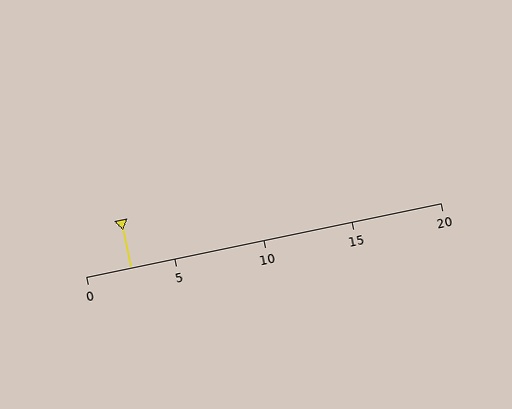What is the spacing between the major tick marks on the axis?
The major ticks are spaced 5 apart.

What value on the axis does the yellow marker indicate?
The marker indicates approximately 2.5.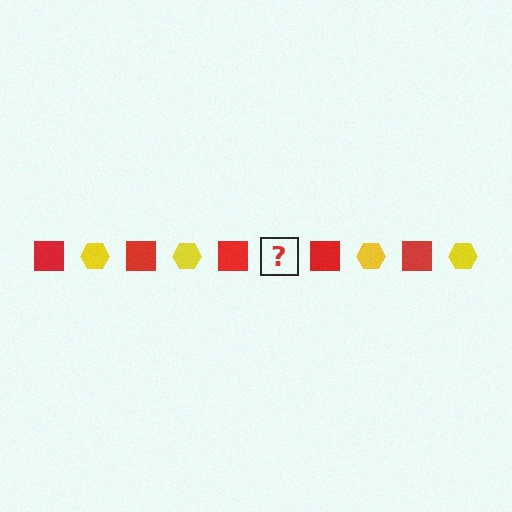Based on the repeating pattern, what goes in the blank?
The blank should be a yellow hexagon.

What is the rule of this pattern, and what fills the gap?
The rule is that the pattern alternates between red square and yellow hexagon. The gap should be filled with a yellow hexagon.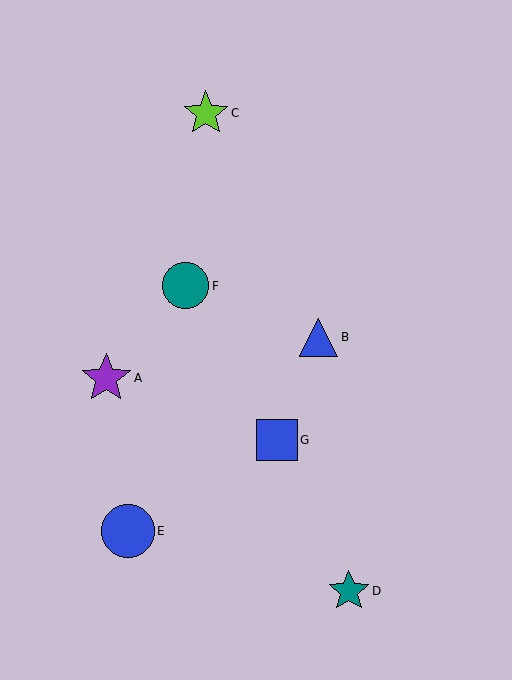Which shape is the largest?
The blue circle (labeled E) is the largest.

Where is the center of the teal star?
The center of the teal star is at (349, 591).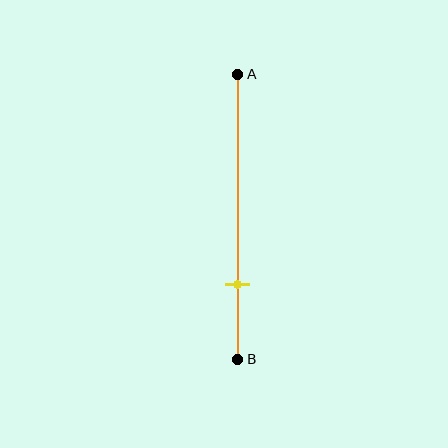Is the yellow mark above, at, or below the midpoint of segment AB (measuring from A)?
The yellow mark is below the midpoint of segment AB.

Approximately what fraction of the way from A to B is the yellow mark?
The yellow mark is approximately 75% of the way from A to B.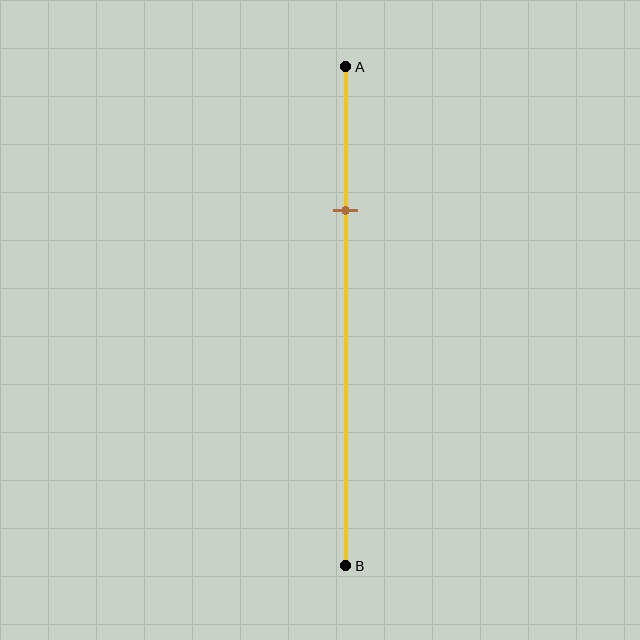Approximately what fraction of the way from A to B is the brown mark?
The brown mark is approximately 30% of the way from A to B.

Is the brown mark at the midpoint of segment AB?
No, the mark is at about 30% from A, not at the 50% midpoint.